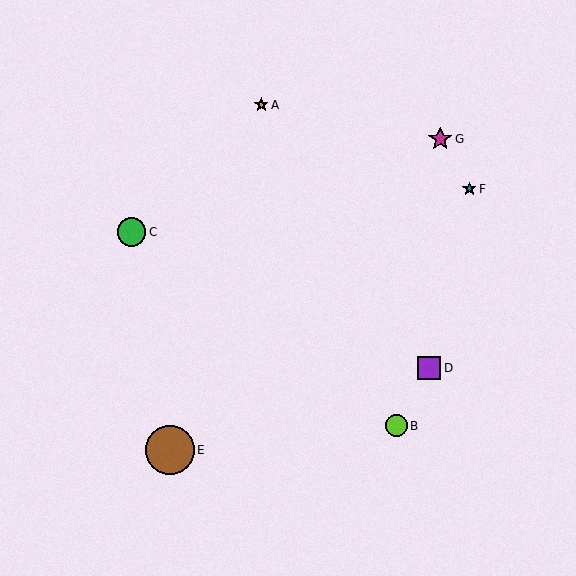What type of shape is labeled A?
Shape A is an orange star.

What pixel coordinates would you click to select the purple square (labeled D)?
Click at (429, 368) to select the purple square D.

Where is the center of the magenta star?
The center of the magenta star is at (440, 139).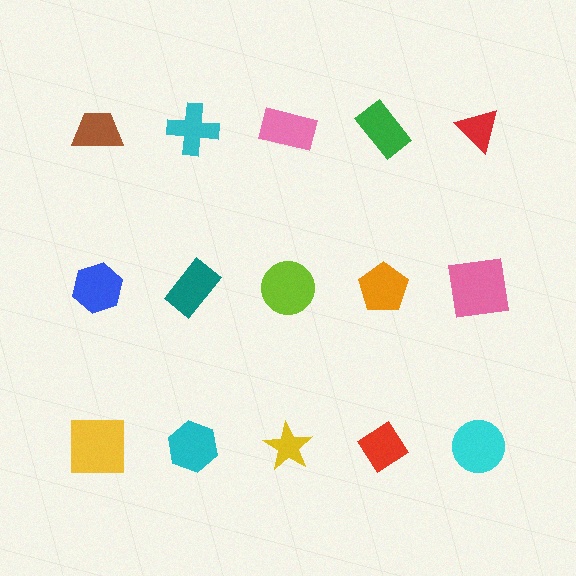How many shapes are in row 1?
5 shapes.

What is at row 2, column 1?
A blue hexagon.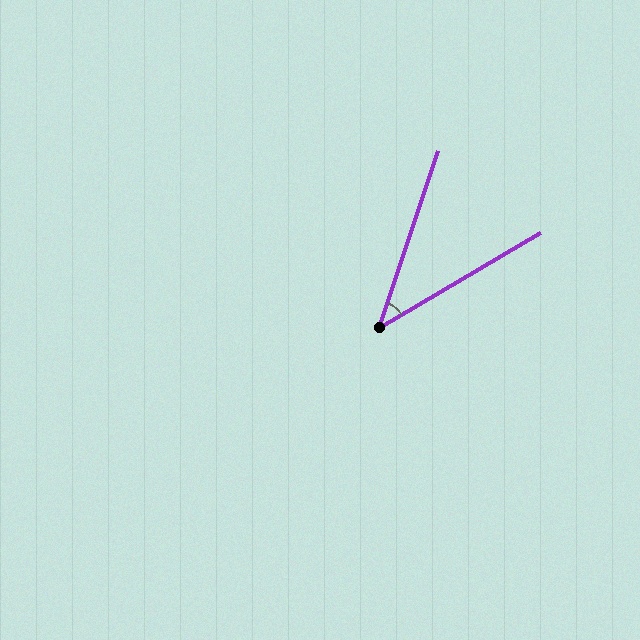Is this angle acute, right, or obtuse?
It is acute.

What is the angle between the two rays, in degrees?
Approximately 41 degrees.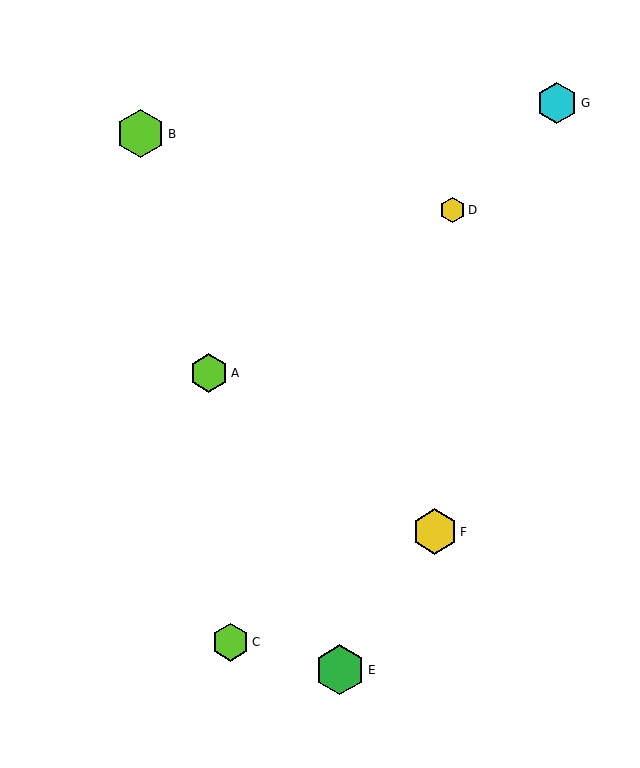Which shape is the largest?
The green hexagon (labeled E) is the largest.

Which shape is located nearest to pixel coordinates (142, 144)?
The lime hexagon (labeled B) at (141, 134) is nearest to that location.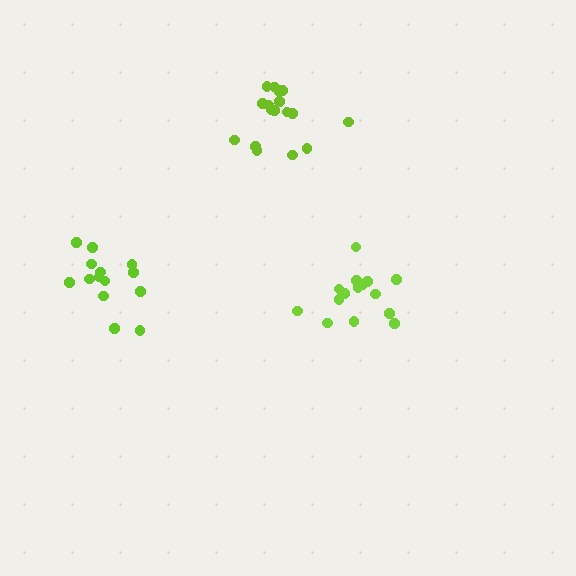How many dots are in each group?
Group 1: 17 dots, Group 2: 16 dots, Group 3: 14 dots (47 total).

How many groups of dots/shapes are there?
There are 3 groups.